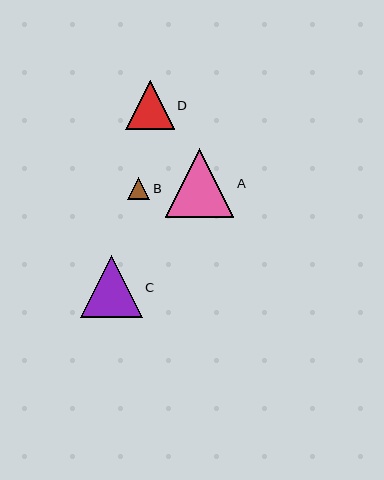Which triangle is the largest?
Triangle A is the largest with a size of approximately 68 pixels.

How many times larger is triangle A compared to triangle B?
Triangle A is approximately 3.1 times the size of triangle B.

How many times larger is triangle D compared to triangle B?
Triangle D is approximately 2.2 times the size of triangle B.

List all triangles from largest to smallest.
From largest to smallest: A, C, D, B.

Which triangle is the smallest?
Triangle B is the smallest with a size of approximately 22 pixels.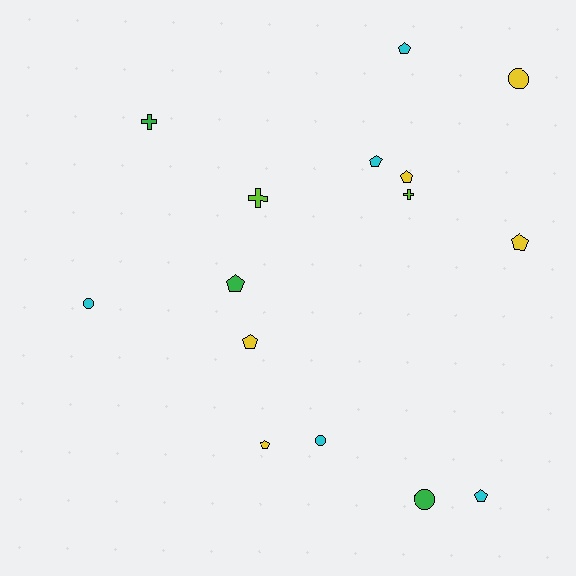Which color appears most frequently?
Cyan, with 5 objects.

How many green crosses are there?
There is 1 green cross.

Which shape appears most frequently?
Pentagon, with 8 objects.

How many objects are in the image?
There are 15 objects.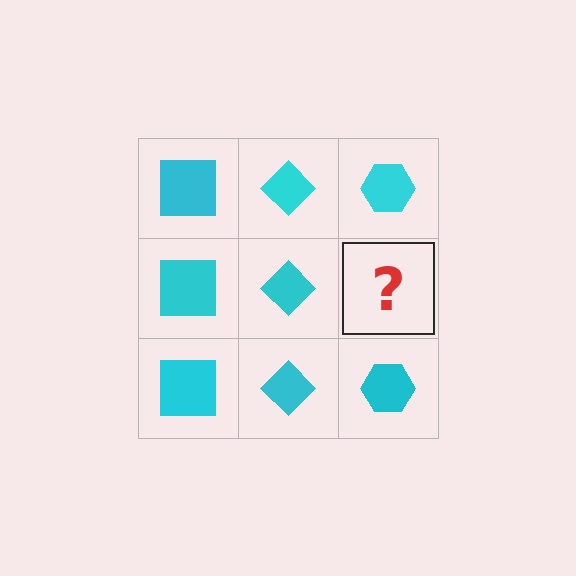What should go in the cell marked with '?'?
The missing cell should contain a cyan hexagon.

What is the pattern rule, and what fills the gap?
The rule is that each column has a consistent shape. The gap should be filled with a cyan hexagon.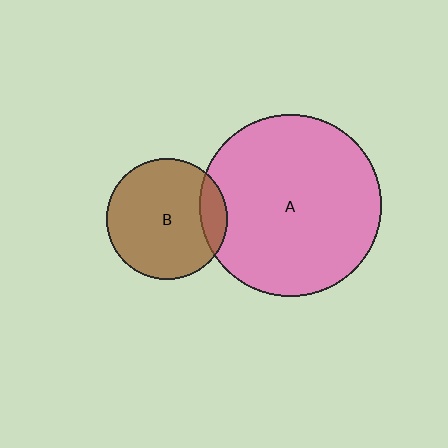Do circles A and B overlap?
Yes.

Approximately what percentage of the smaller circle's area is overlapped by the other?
Approximately 15%.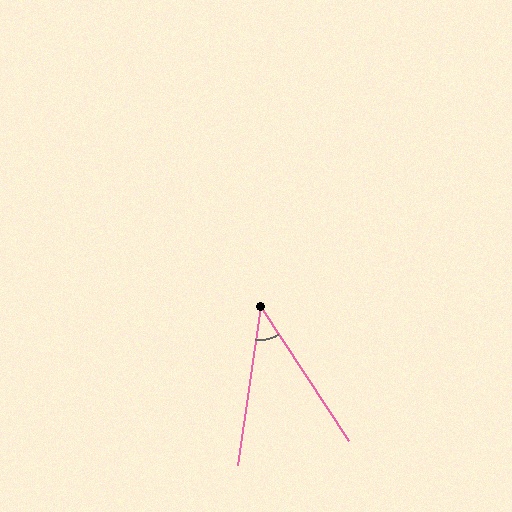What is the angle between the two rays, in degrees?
Approximately 42 degrees.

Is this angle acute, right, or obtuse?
It is acute.